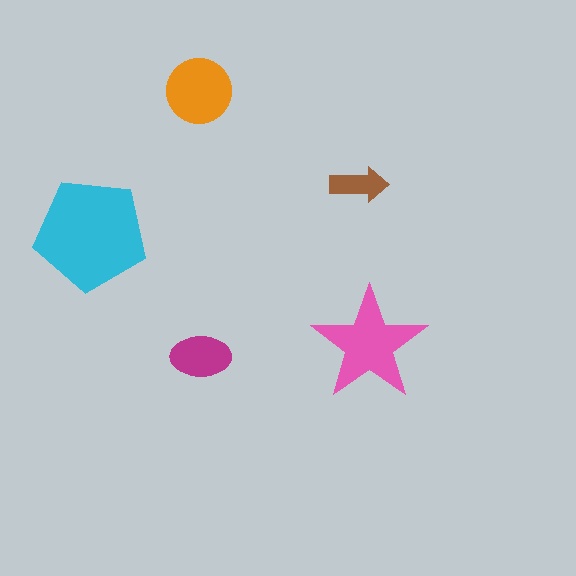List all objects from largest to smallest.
The cyan pentagon, the pink star, the orange circle, the magenta ellipse, the brown arrow.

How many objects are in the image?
There are 5 objects in the image.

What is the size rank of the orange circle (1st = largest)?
3rd.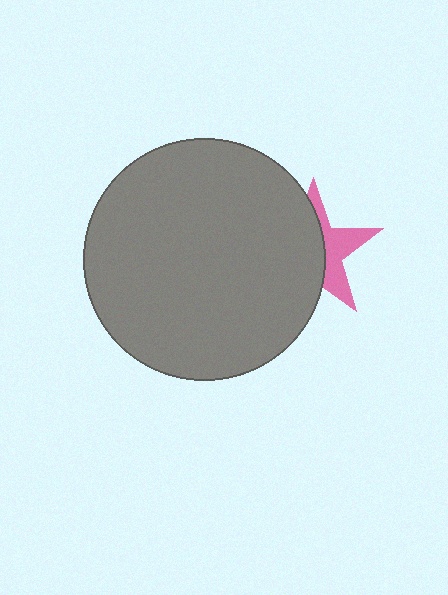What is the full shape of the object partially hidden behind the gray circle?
The partially hidden object is a pink star.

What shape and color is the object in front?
The object in front is a gray circle.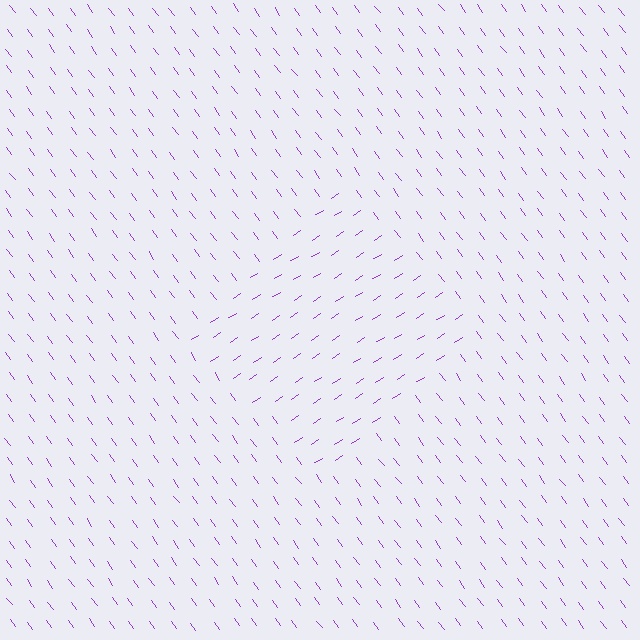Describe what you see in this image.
The image is filled with small purple line segments. A diamond region in the image has lines oriented differently from the surrounding lines, creating a visible texture boundary.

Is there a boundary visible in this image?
Yes, there is a texture boundary formed by a change in line orientation.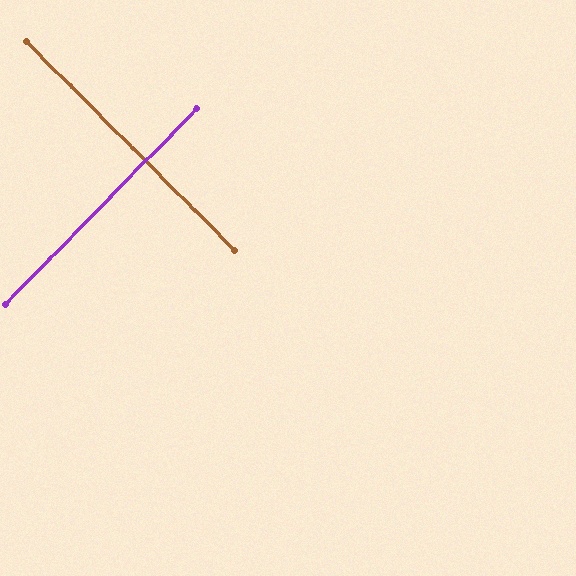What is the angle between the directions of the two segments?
Approximately 89 degrees.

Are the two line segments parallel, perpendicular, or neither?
Perpendicular — they meet at approximately 89°.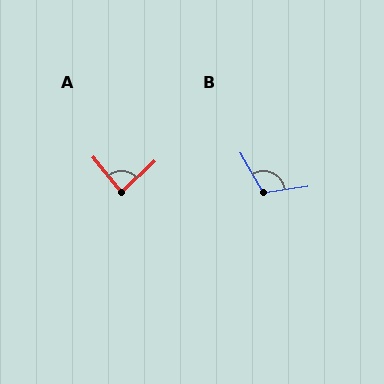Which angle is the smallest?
A, at approximately 86 degrees.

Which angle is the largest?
B, at approximately 112 degrees.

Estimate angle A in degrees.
Approximately 86 degrees.